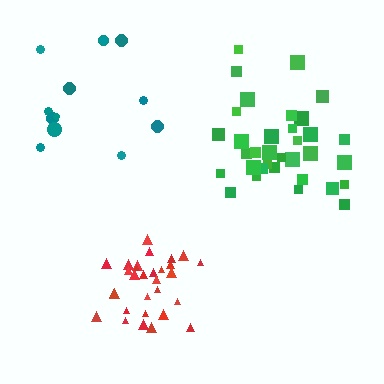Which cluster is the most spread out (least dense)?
Teal.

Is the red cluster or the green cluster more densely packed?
Green.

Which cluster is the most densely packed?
Green.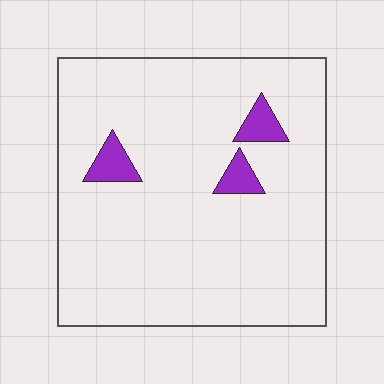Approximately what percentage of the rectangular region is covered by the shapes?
Approximately 5%.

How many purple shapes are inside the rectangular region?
3.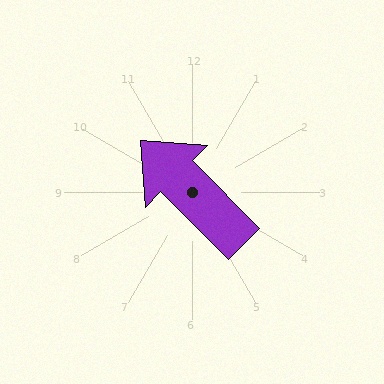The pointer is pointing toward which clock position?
Roughly 11 o'clock.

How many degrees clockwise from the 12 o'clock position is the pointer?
Approximately 315 degrees.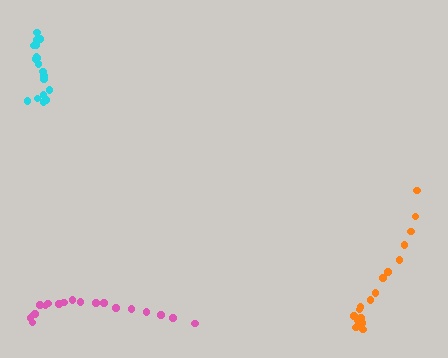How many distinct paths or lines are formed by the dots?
There are 3 distinct paths.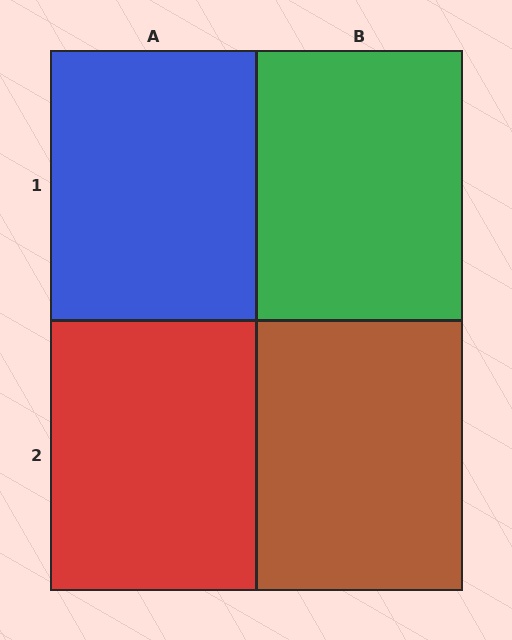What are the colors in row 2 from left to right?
Red, brown.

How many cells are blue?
1 cell is blue.